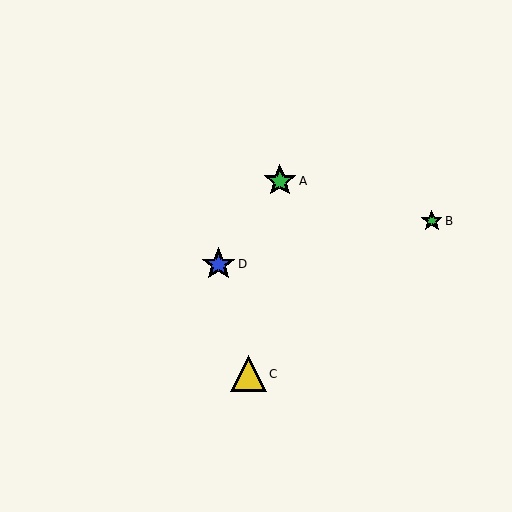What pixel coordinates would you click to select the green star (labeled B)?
Click at (432, 221) to select the green star B.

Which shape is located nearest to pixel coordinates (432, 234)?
The green star (labeled B) at (432, 221) is nearest to that location.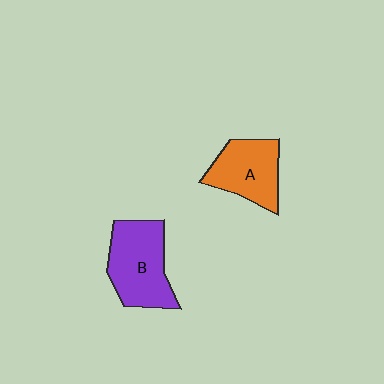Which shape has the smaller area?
Shape A (orange).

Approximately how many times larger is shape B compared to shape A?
Approximately 1.2 times.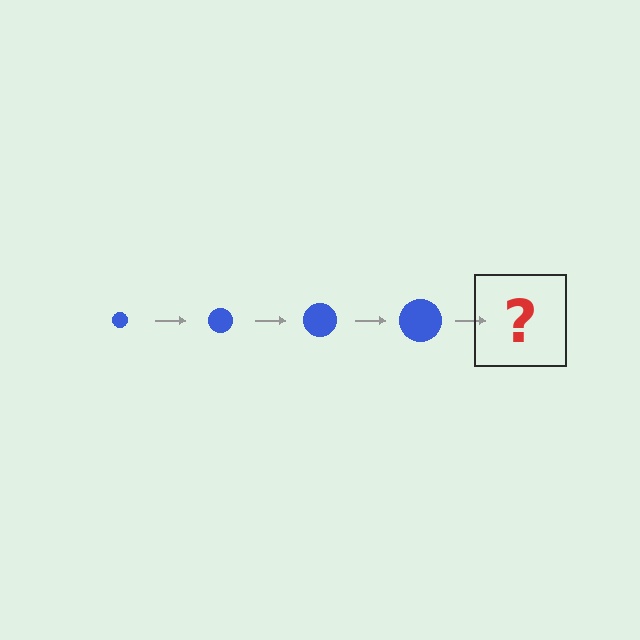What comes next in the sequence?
The next element should be a blue circle, larger than the previous one.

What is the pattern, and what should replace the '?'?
The pattern is that the circle gets progressively larger each step. The '?' should be a blue circle, larger than the previous one.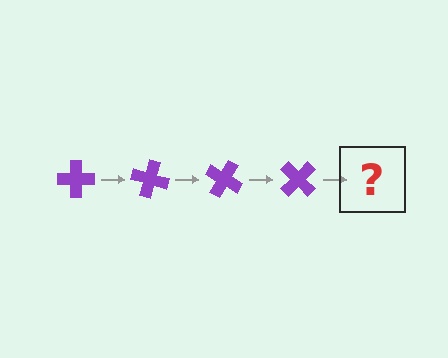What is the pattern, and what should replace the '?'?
The pattern is that the cross rotates 15 degrees each step. The '?' should be a purple cross rotated 60 degrees.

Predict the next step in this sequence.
The next step is a purple cross rotated 60 degrees.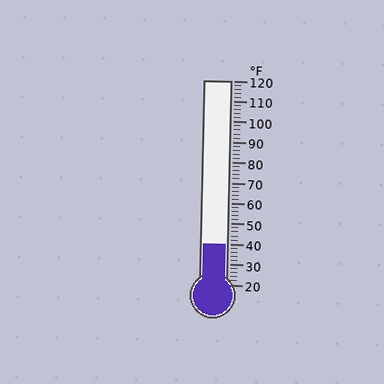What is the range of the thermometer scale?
The thermometer scale ranges from 20°F to 120°F.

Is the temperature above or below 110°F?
The temperature is below 110°F.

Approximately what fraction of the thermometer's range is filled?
The thermometer is filled to approximately 20% of its range.